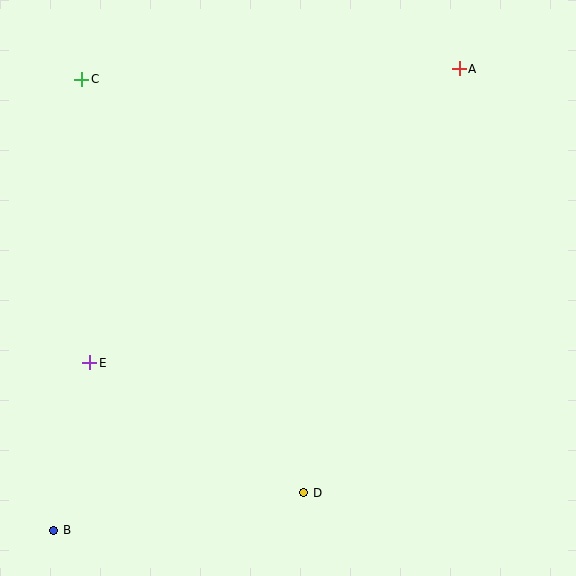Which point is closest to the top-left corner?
Point C is closest to the top-left corner.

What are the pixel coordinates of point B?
Point B is at (54, 530).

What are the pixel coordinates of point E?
Point E is at (90, 363).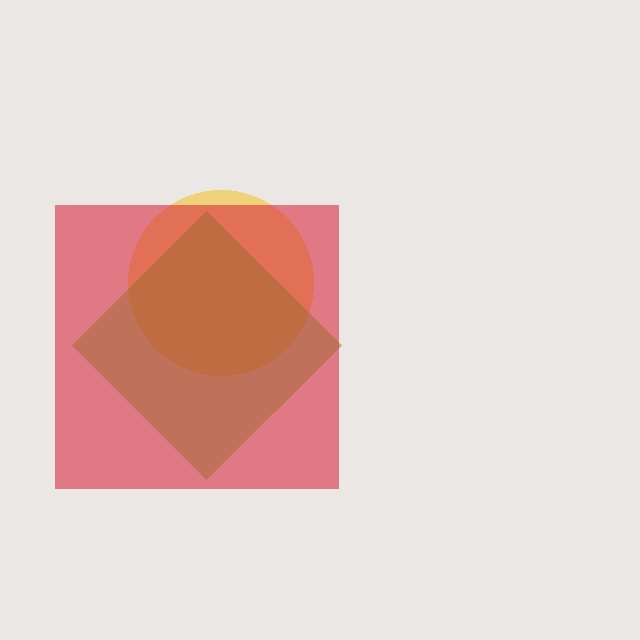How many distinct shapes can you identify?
There are 3 distinct shapes: a yellow circle, a red square, a brown diamond.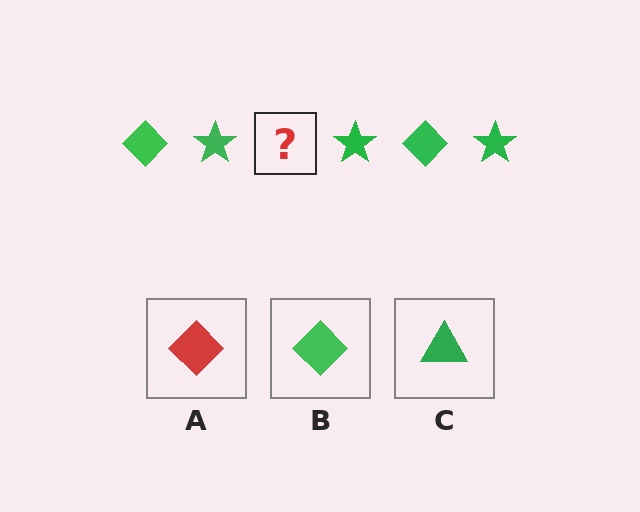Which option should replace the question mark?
Option B.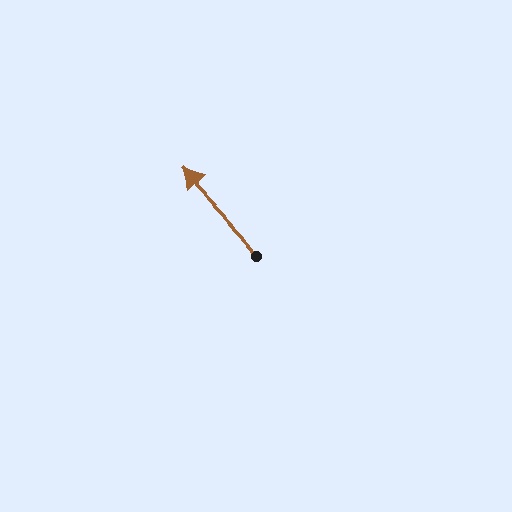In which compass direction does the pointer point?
Northwest.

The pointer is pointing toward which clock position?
Roughly 11 o'clock.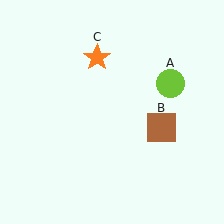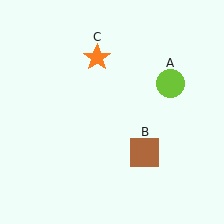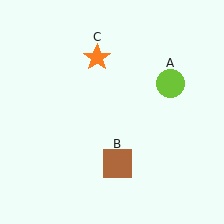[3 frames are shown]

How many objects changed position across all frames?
1 object changed position: brown square (object B).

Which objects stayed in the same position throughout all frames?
Lime circle (object A) and orange star (object C) remained stationary.